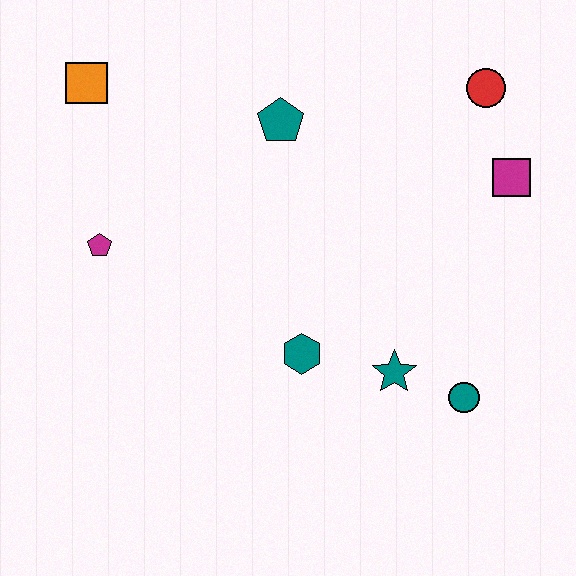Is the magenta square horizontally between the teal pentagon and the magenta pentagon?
No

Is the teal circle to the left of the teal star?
No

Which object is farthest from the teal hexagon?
The orange square is farthest from the teal hexagon.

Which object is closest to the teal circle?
The teal star is closest to the teal circle.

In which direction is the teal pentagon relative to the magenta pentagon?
The teal pentagon is to the right of the magenta pentagon.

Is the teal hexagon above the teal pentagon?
No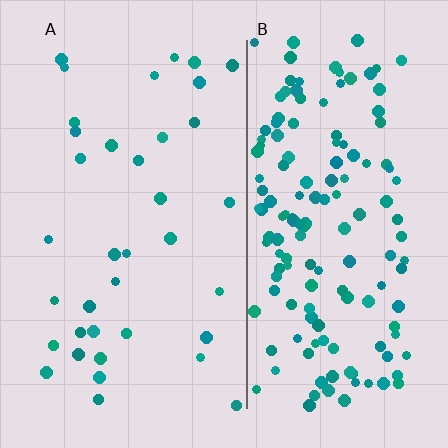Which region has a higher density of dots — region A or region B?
B (the right).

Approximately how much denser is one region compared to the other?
Approximately 4.3× — region B over region A.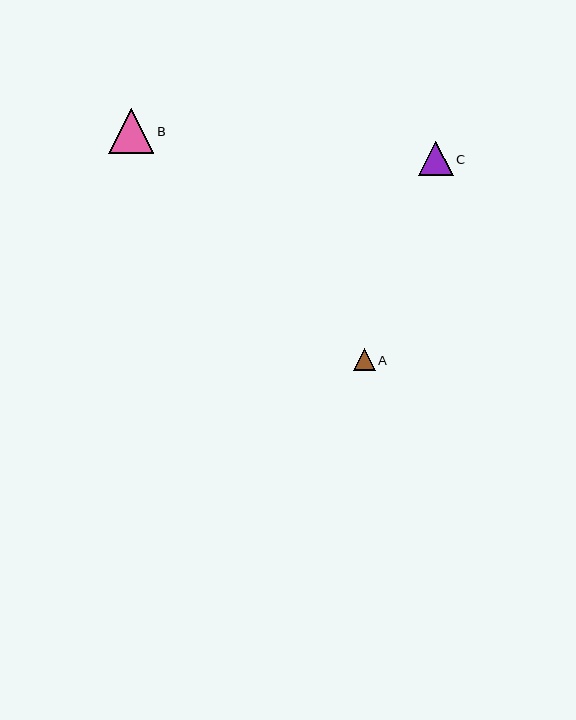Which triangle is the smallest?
Triangle A is the smallest with a size of approximately 21 pixels.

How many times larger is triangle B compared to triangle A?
Triangle B is approximately 2.1 times the size of triangle A.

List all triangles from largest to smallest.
From largest to smallest: B, C, A.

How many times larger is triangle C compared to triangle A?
Triangle C is approximately 1.6 times the size of triangle A.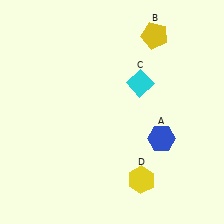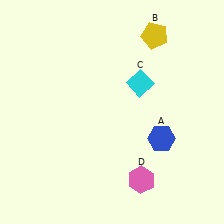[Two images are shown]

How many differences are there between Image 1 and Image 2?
There is 1 difference between the two images.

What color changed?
The hexagon (D) changed from yellow in Image 1 to pink in Image 2.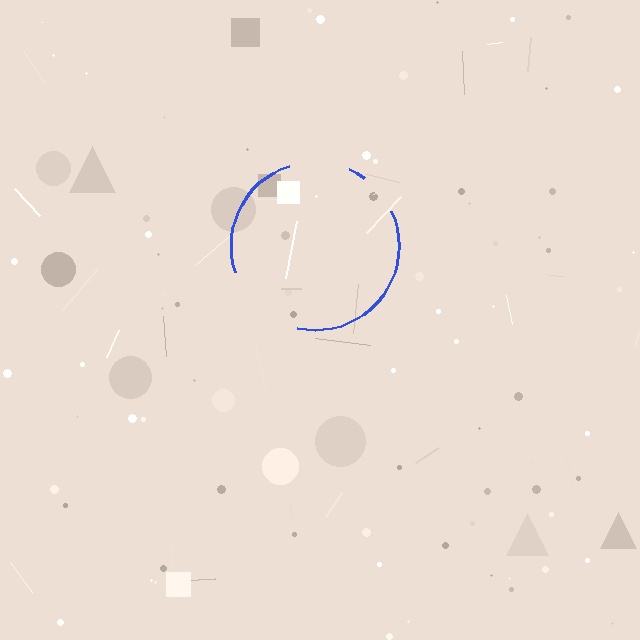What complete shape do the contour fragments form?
The contour fragments form a circle.